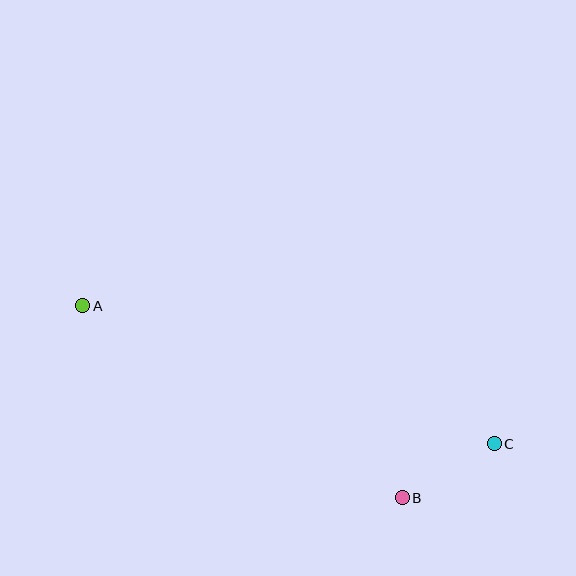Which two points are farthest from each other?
Points A and C are farthest from each other.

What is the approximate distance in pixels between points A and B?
The distance between A and B is approximately 373 pixels.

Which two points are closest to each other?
Points B and C are closest to each other.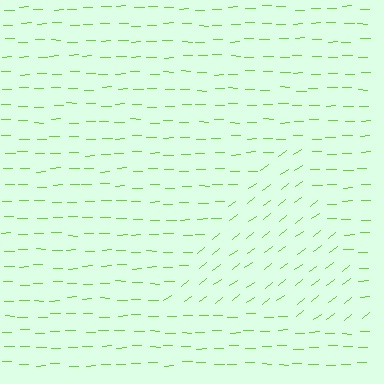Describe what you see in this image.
The image is filled with small lime line segments. A triangle region in the image has lines oriented differently from the surrounding lines, creating a visible texture boundary.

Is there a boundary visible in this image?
Yes, there is a texture boundary formed by a change in line orientation.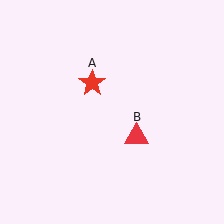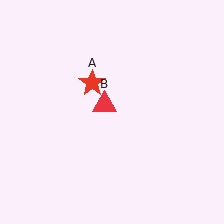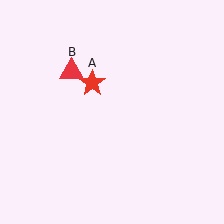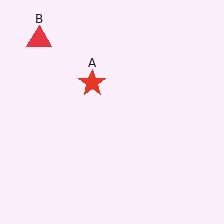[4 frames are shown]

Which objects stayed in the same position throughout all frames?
Red star (object A) remained stationary.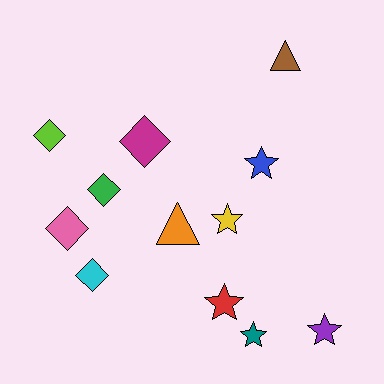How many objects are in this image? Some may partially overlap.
There are 12 objects.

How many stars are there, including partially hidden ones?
There are 5 stars.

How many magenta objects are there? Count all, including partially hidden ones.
There is 1 magenta object.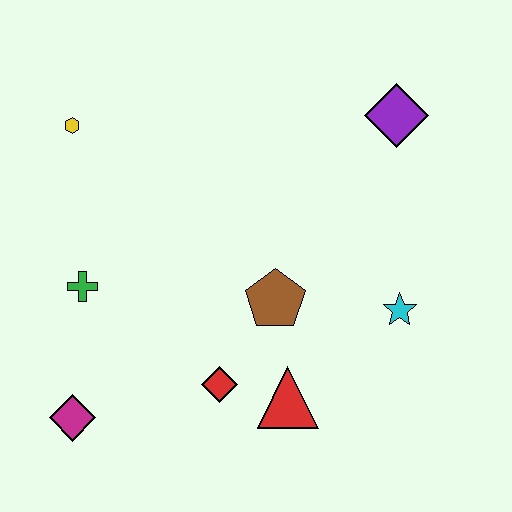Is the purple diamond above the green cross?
Yes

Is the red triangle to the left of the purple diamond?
Yes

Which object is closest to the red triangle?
The red diamond is closest to the red triangle.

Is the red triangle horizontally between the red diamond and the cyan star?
Yes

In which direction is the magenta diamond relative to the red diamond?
The magenta diamond is to the left of the red diamond.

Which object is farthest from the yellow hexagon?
The cyan star is farthest from the yellow hexagon.